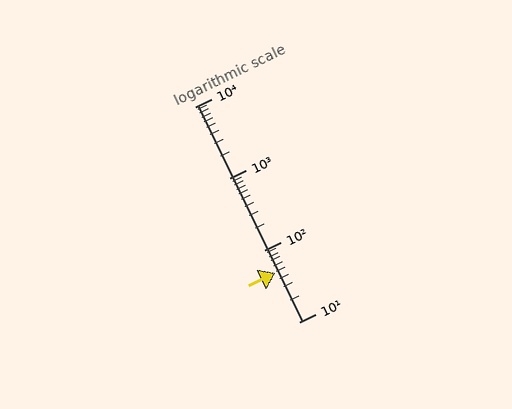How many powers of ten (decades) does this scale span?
The scale spans 3 decades, from 10 to 10000.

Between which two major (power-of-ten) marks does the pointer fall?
The pointer is between 10 and 100.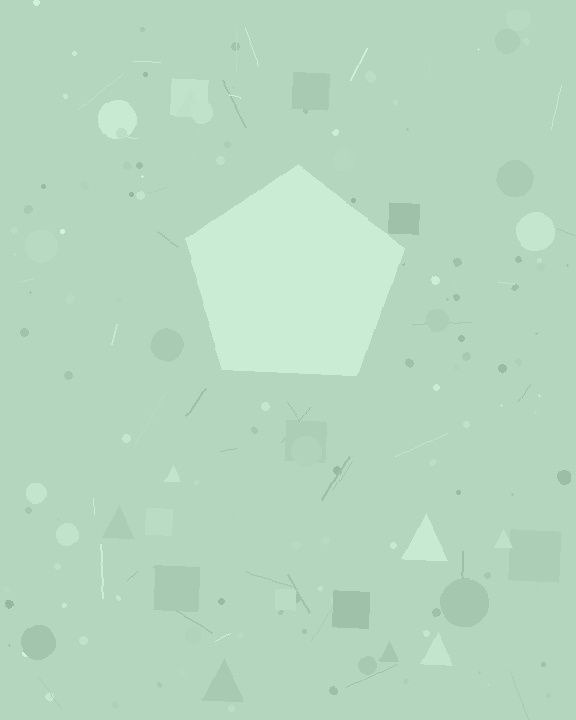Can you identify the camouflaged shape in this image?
The camouflaged shape is a pentagon.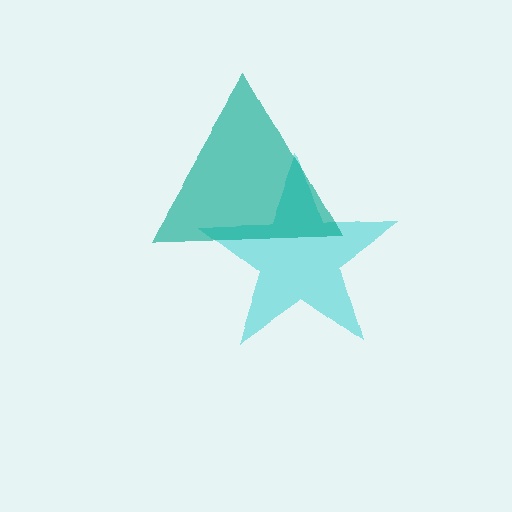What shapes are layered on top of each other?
The layered shapes are: a cyan star, a teal triangle.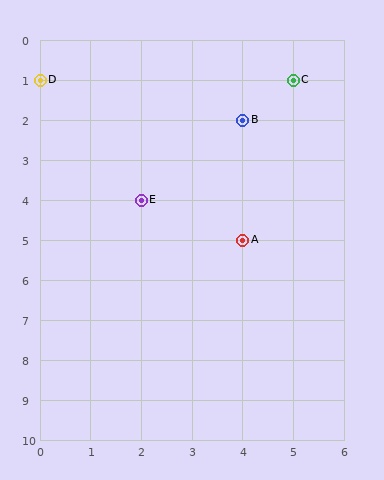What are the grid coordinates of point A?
Point A is at grid coordinates (4, 5).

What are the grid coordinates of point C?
Point C is at grid coordinates (5, 1).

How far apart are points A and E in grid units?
Points A and E are 2 columns and 1 row apart (about 2.2 grid units diagonally).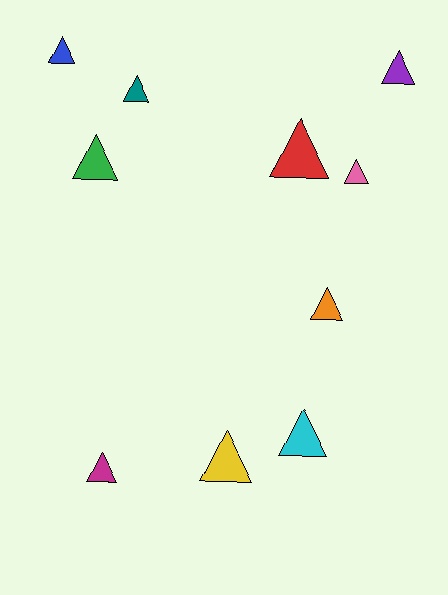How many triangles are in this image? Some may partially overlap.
There are 10 triangles.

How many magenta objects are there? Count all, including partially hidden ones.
There is 1 magenta object.